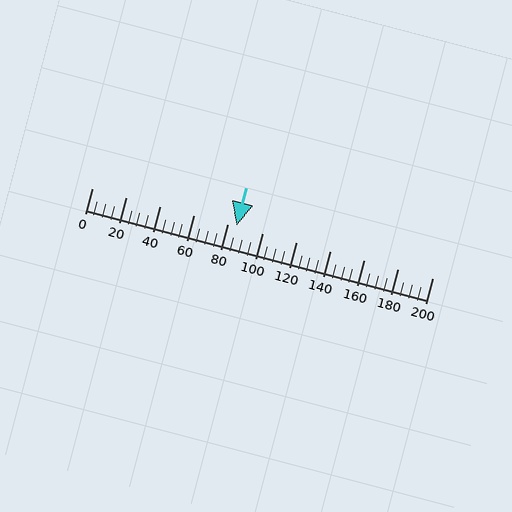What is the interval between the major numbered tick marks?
The major tick marks are spaced 20 units apart.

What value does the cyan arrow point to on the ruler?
The cyan arrow points to approximately 85.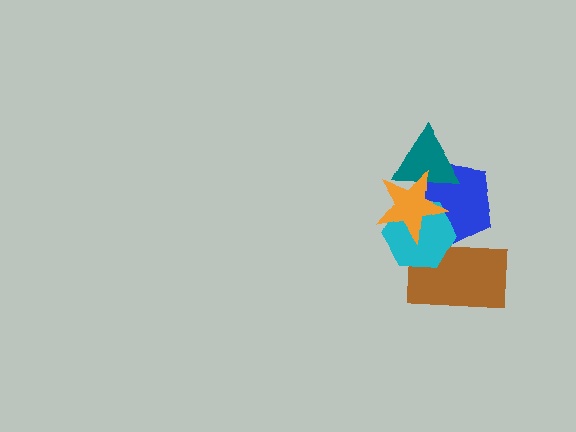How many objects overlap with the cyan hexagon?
3 objects overlap with the cyan hexagon.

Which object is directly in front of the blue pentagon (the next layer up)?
The teal triangle is directly in front of the blue pentagon.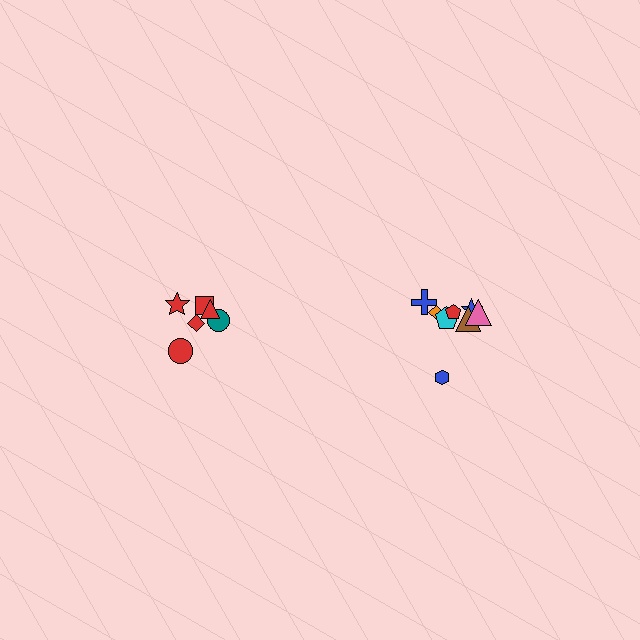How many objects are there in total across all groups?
There are 14 objects.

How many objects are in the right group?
There are 8 objects.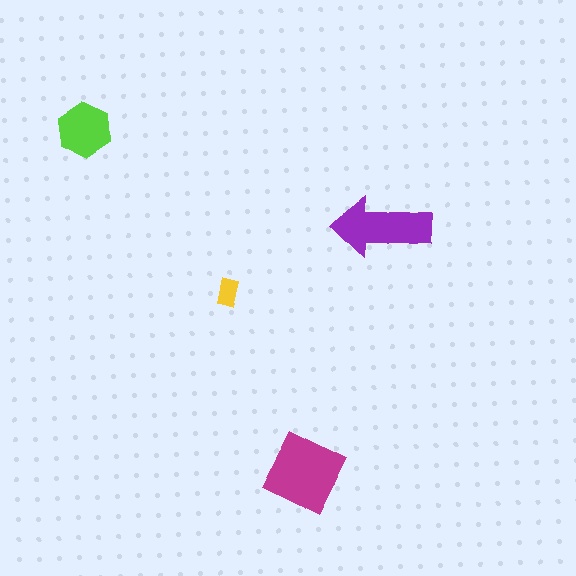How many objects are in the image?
There are 4 objects in the image.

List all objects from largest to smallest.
The magenta square, the purple arrow, the lime hexagon, the yellow rectangle.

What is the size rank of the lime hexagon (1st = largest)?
3rd.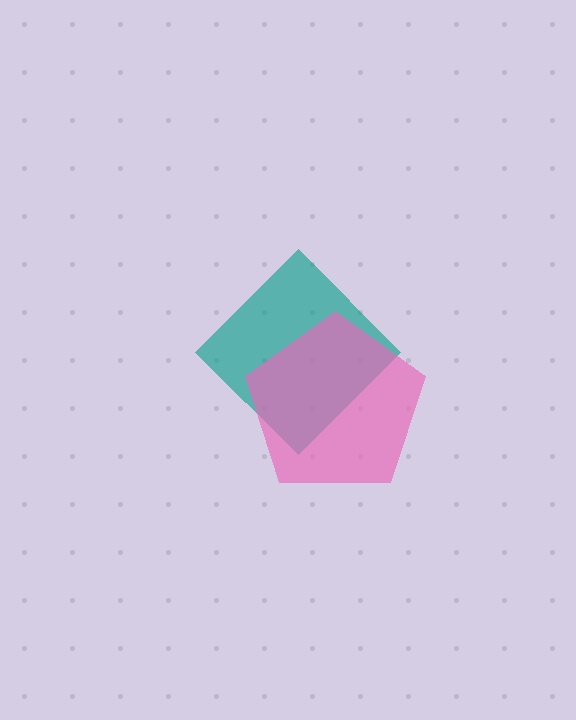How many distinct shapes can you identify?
There are 2 distinct shapes: a teal diamond, a pink pentagon.